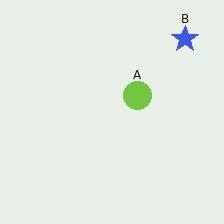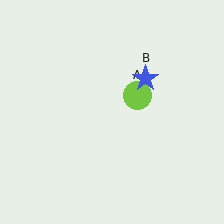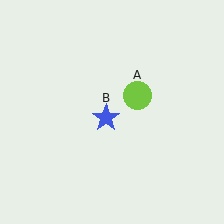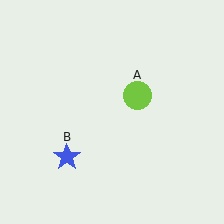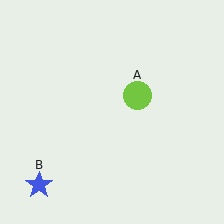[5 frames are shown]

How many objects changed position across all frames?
1 object changed position: blue star (object B).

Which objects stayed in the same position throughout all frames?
Lime circle (object A) remained stationary.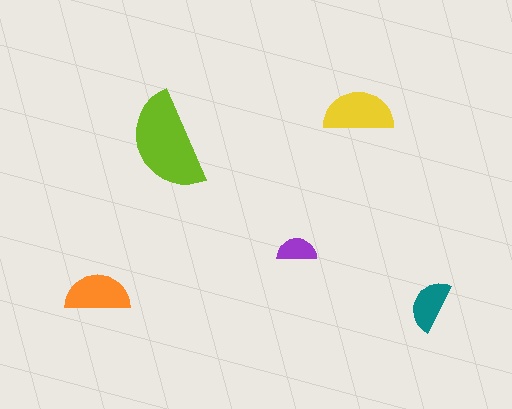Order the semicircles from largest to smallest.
the lime one, the yellow one, the orange one, the teal one, the purple one.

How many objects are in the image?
There are 5 objects in the image.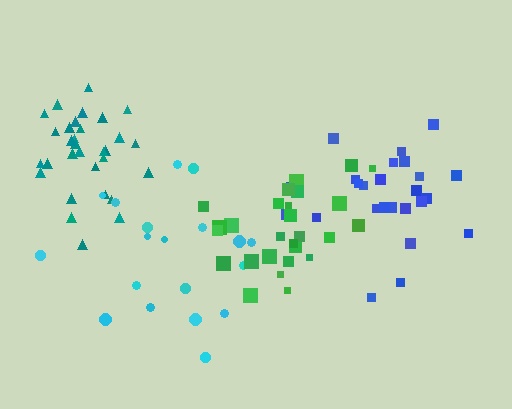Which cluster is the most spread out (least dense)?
Cyan.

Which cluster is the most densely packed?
Teal.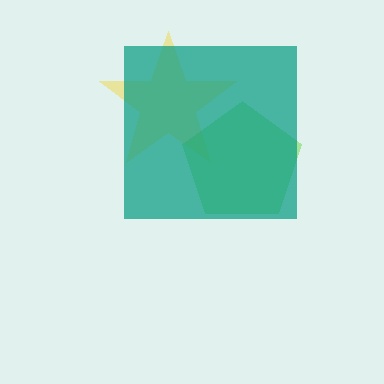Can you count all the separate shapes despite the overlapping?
Yes, there are 3 separate shapes.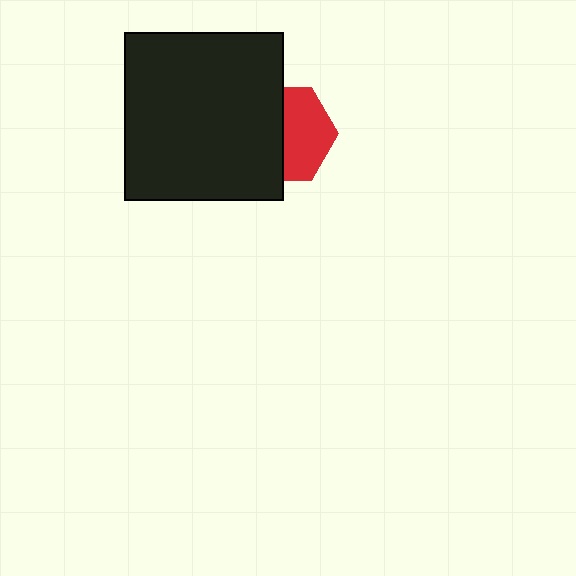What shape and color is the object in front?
The object in front is a black rectangle.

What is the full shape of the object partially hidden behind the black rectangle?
The partially hidden object is a red hexagon.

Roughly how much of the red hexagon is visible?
About half of it is visible (roughly 51%).